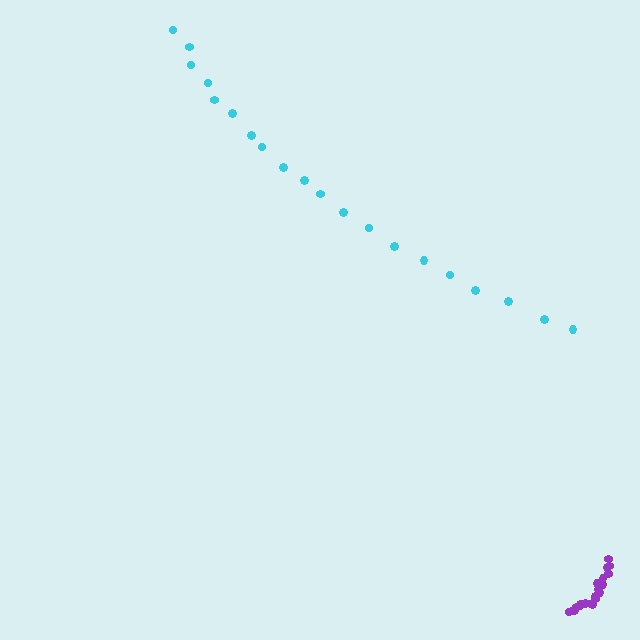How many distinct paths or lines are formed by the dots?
There are 2 distinct paths.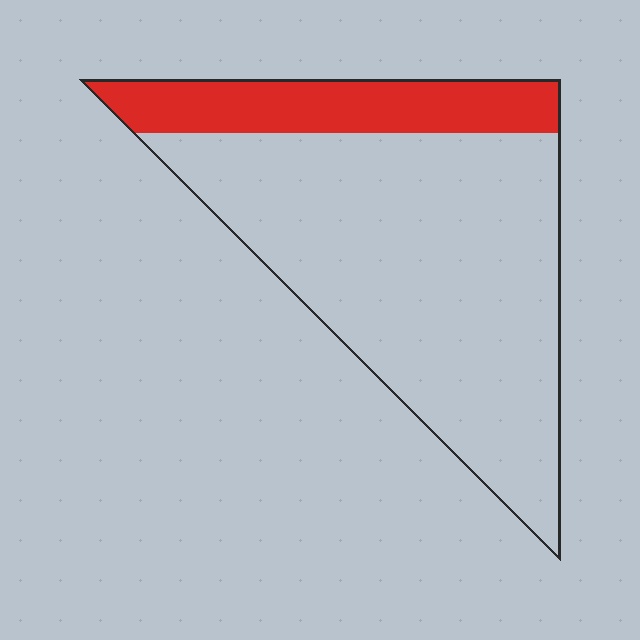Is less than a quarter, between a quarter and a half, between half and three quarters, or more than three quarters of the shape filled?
Less than a quarter.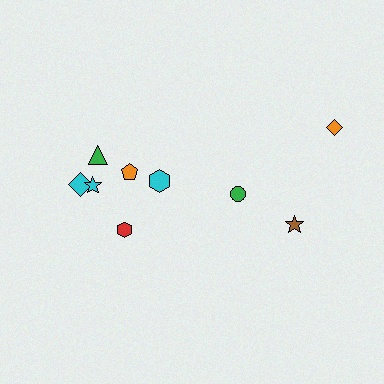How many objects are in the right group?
There are 3 objects.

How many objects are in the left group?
There are 6 objects.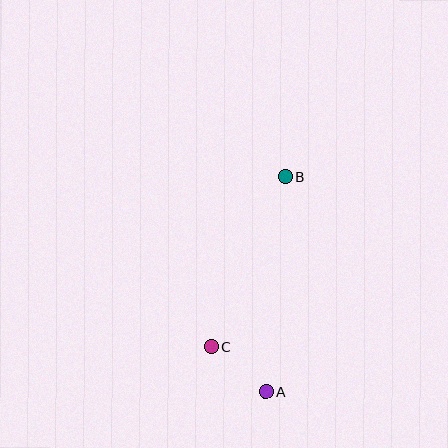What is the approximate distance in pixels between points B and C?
The distance between B and C is approximately 185 pixels.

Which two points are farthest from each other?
Points A and B are farthest from each other.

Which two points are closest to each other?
Points A and C are closest to each other.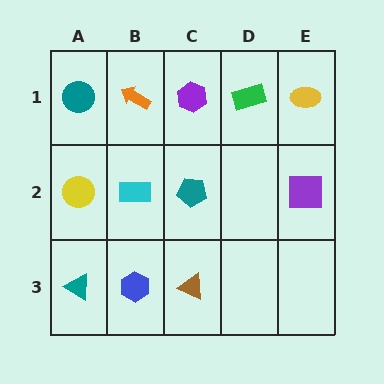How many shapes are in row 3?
3 shapes.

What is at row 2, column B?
A cyan rectangle.